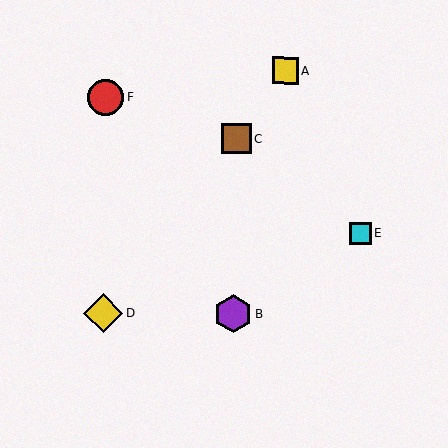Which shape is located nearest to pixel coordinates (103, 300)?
The yellow diamond (labeled D) at (103, 313) is nearest to that location.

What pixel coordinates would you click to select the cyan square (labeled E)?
Click at (360, 233) to select the cyan square E.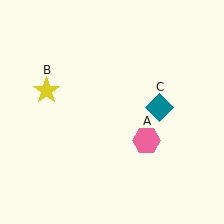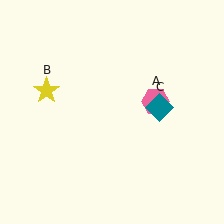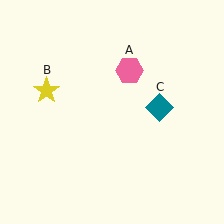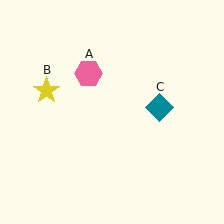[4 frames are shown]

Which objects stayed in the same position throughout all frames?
Yellow star (object B) and teal diamond (object C) remained stationary.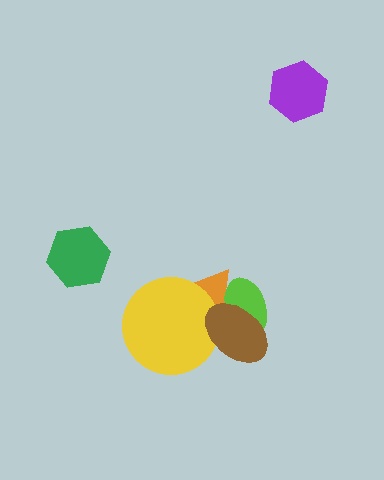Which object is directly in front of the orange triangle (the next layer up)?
The lime ellipse is directly in front of the orange triangle.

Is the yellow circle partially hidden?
Yes, it is partially covered by another shape.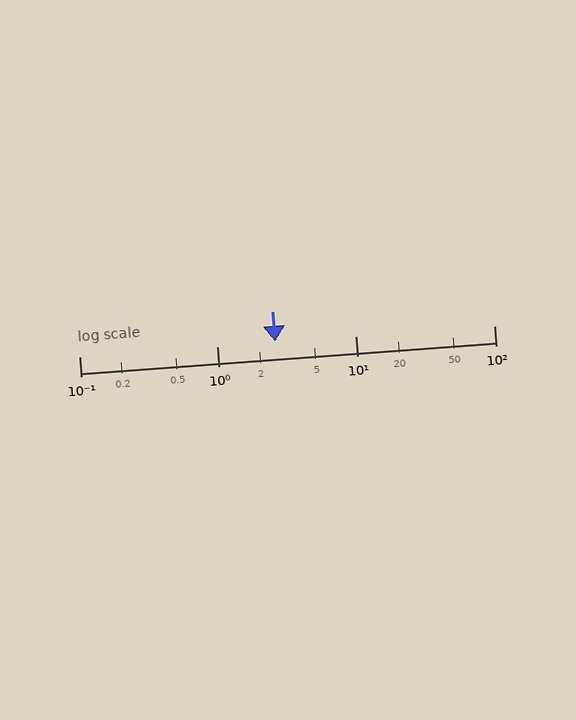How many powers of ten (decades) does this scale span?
The scale spans 3 decades, from 0.1 to 100.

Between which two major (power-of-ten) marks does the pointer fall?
The pointer is between 1 and 10.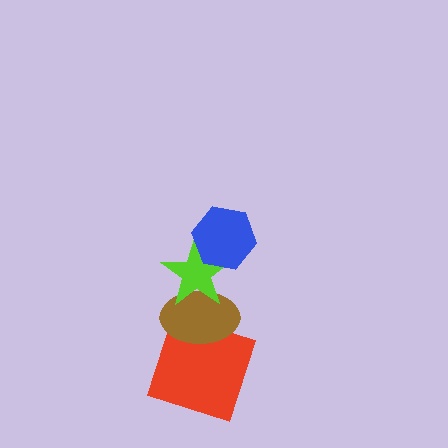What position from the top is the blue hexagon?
The blue hexagon is 1st from the top.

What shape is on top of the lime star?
The blue hexagon is on top of the lime star.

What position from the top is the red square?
The red square is 4th from the top.